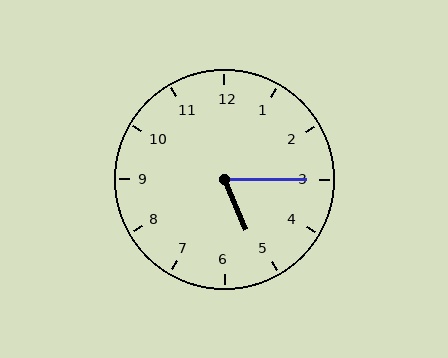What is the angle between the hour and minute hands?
Approximately 68 degrees.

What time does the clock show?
5:15.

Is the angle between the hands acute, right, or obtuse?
It is acute.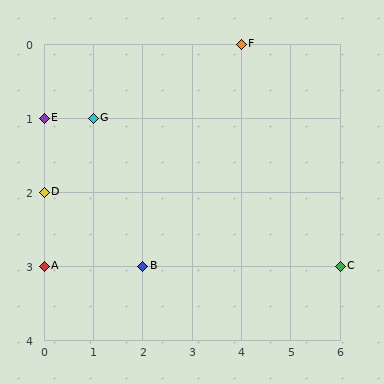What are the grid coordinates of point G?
Point G is at grid coordinates (1, 1).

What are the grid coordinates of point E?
Point E is at grid coordinates (0, 1).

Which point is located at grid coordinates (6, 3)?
Point C is at (6, 3).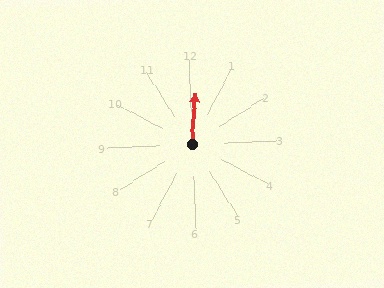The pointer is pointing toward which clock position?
Roughly 12 o'clock.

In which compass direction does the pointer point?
North.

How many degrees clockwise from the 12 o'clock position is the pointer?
Approximately 6 degrees.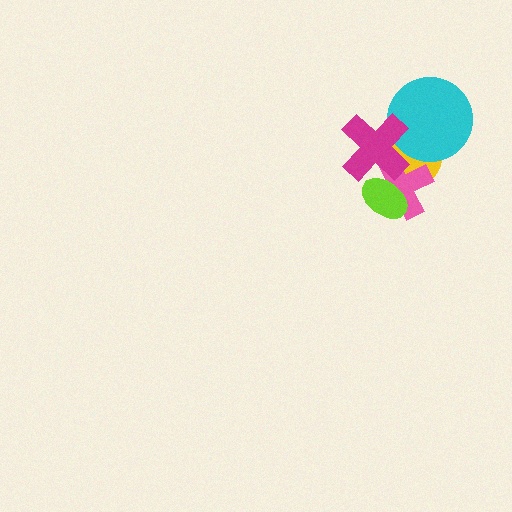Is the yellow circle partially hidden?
Yes, it is partially covered by another shape.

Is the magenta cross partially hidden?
No, no other shape covers it.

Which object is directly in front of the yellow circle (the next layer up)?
The pink cross is directly in front of the yellow circle.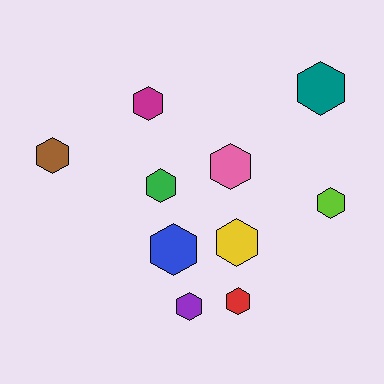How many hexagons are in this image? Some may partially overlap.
There are 10 hexagons.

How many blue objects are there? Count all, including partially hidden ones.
There is 1 blue object.